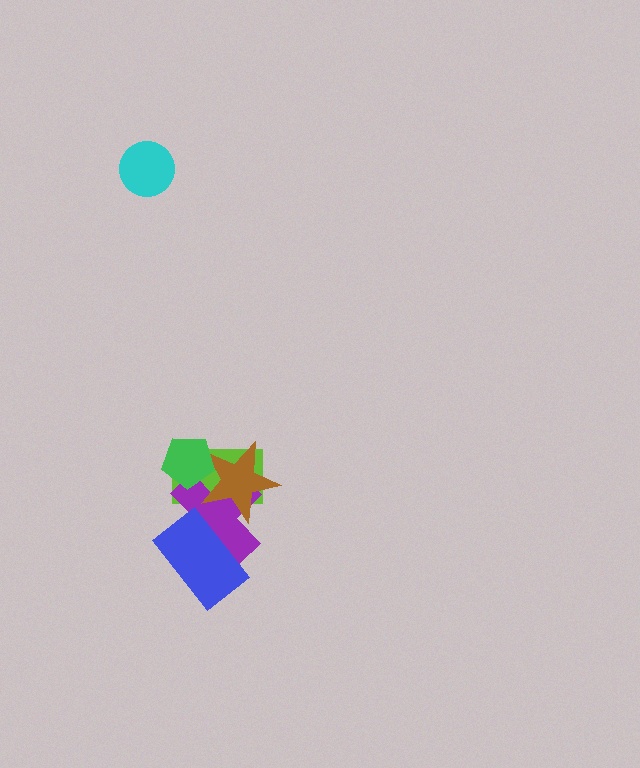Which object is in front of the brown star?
The green pentagon is in front of the brown star.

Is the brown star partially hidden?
Yes, it is partially covered by another shape.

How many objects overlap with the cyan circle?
0 objects overlap with the cyan circle.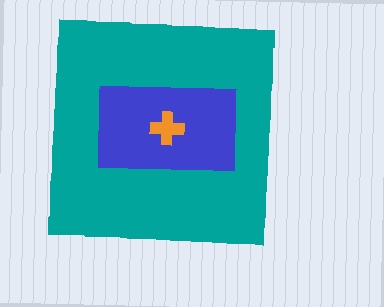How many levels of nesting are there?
3.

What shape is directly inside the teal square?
The blue rectangle.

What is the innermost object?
The orange cross.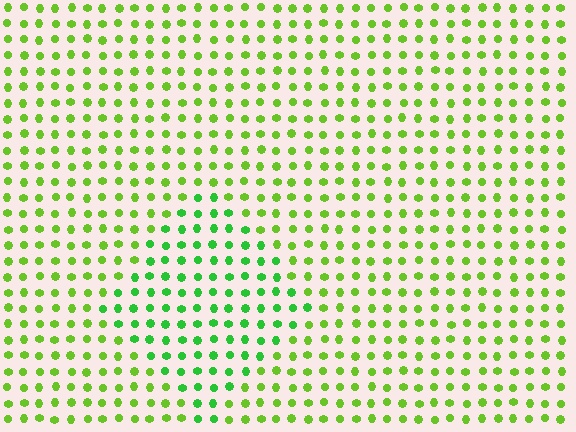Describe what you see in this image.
The image is filled with small lime elements in a uniform arrangement. A diamond-shaped region is visible where the elements are tinted to a slightly different hue, forming a subtle color boundary.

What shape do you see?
I see a diamond.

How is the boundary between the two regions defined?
The boundary is defined purely by a slight shift in hue (about 30 degrees). Spacing, size, and orientation are identical on both sides.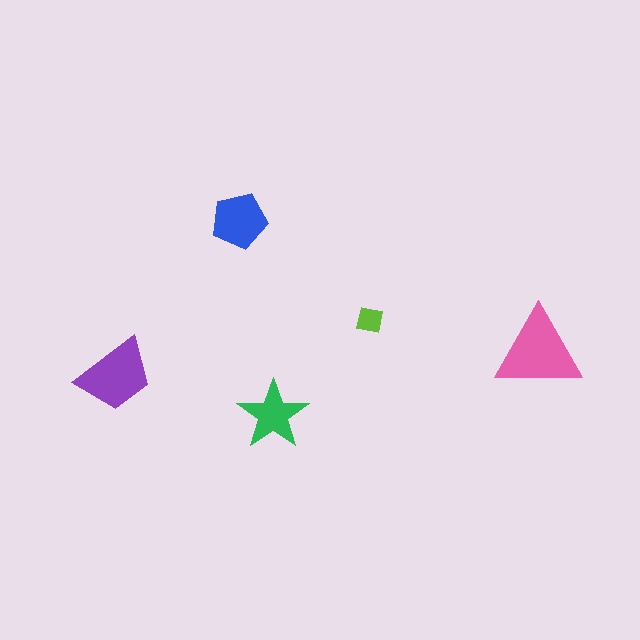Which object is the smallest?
The lime square.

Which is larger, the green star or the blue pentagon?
The blue pentagon.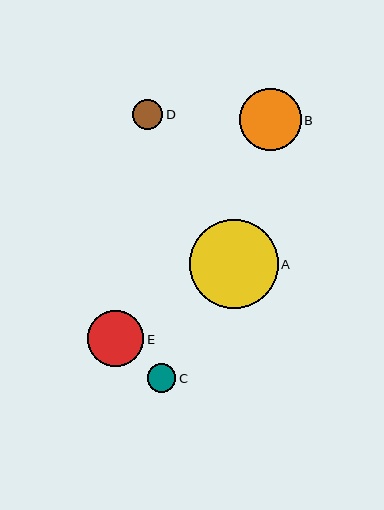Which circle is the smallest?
Circle C is the smallest with a size of approximately 29 pixels.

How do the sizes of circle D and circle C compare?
Circle D and circle C are approximately the same size.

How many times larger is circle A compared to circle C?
Circle A is approximately 3.1 times the size of circle C.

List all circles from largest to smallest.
From largest to smallest: A, B, E, D, C.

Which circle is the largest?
Circle A is the largest with a size of approximately 89 pixels.